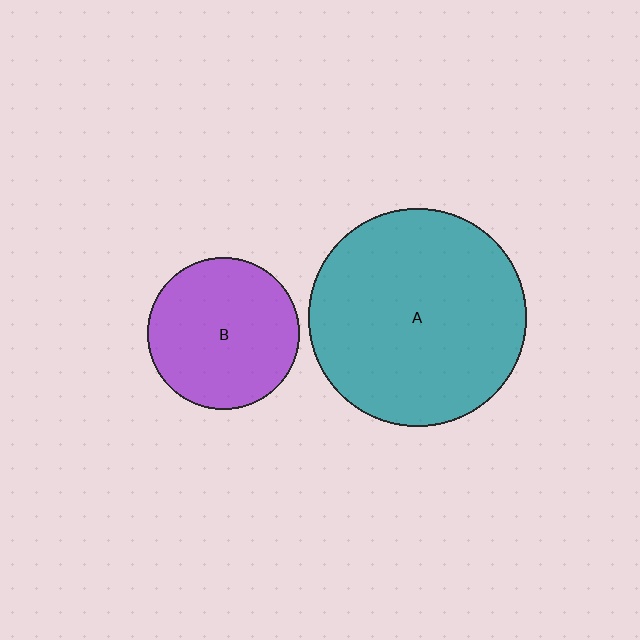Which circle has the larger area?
Circle A (teal).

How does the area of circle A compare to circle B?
Approximately 2.0 times.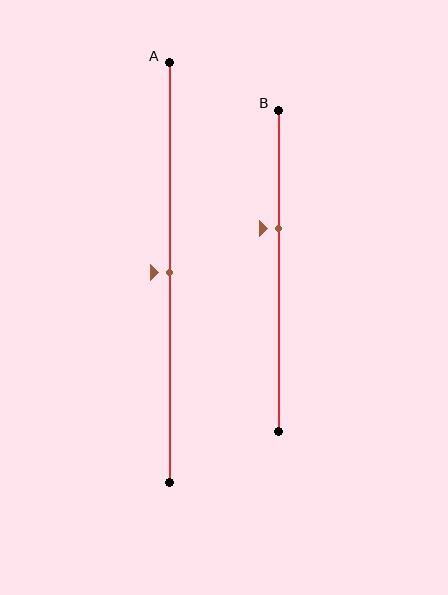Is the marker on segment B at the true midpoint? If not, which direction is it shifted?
No, the marker on segment B is shifted upward by about 13% of the segment length.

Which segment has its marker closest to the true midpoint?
Segment A has its marker closest to the true midpoint.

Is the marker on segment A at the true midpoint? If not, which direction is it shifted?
Yes, the marker on segment A is at the true midpoint.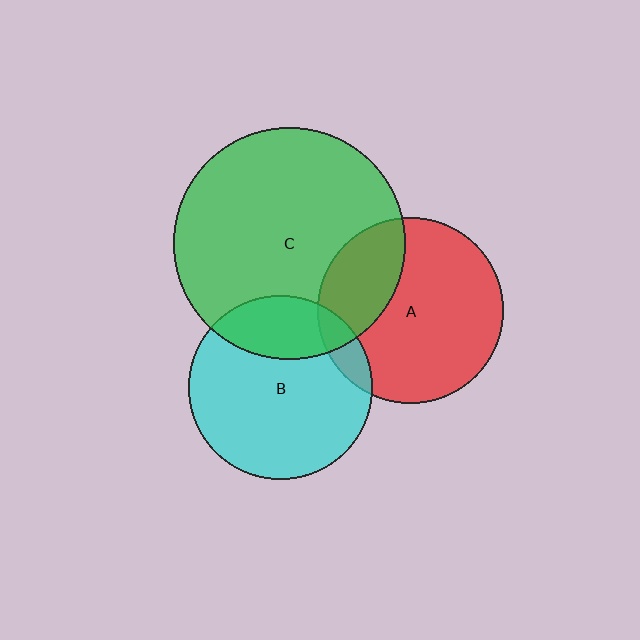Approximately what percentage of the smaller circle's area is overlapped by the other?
Approximately 30%.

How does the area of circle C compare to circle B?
Approximately 1.6 times.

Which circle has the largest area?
Circle C (green).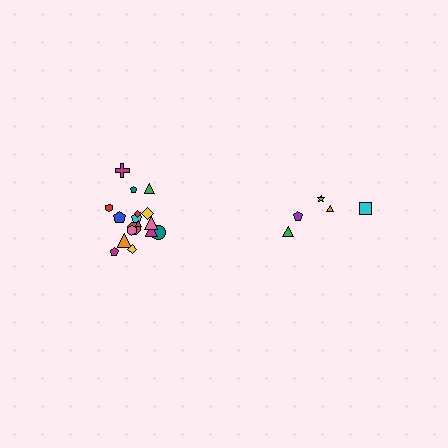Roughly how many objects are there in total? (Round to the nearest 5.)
Roughly 25 objects in total.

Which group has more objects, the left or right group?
The left group.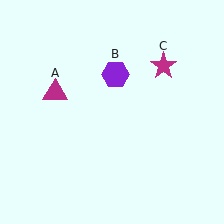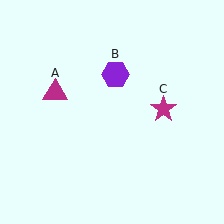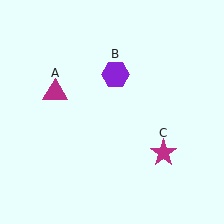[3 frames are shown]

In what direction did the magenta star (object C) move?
The magenta star (object C) moved down.